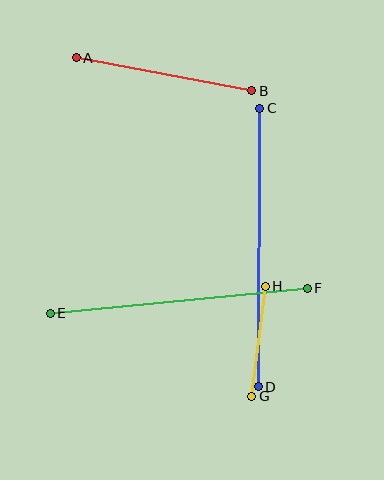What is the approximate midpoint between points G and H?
The midpoint is at approximately (259, 341) pixels.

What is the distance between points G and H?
The distance is approximately 111 pixels.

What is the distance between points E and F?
The distance is approximately 258 pixels.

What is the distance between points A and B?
The distance is approximately 178 pixels.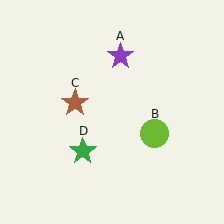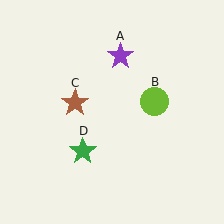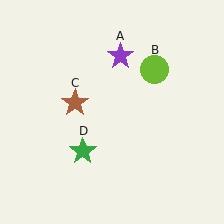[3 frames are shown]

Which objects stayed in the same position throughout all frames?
Purple star (object A) and brown star (object C) and green star (object D) remained stationary.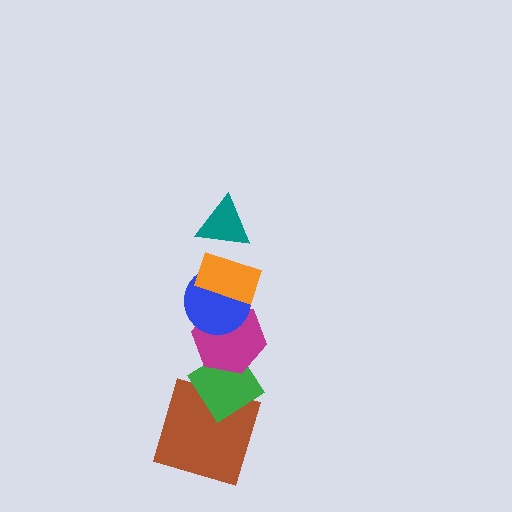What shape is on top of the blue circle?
The orange rectangle is on top of the blue circle.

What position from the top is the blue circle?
The blue circle is 3rd from the top.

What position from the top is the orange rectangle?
The orange rectangle is 2nd from the top.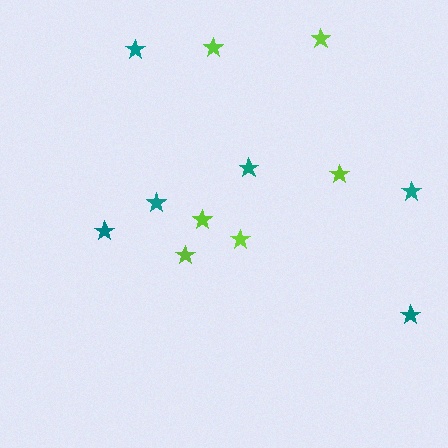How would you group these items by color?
There are 2 groups: one group of lime stars (6) and one group of teal stars (6).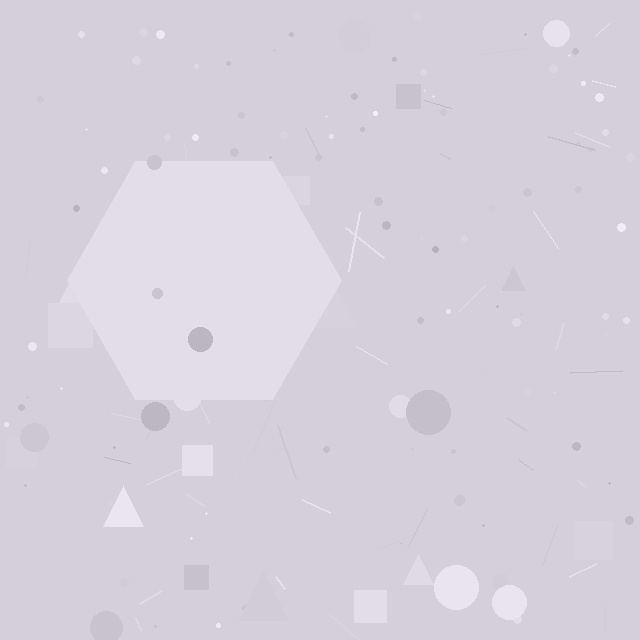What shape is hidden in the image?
A hexagon is hidden in the image.